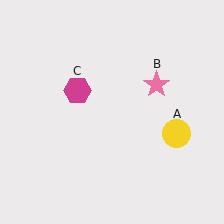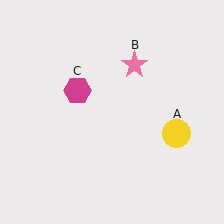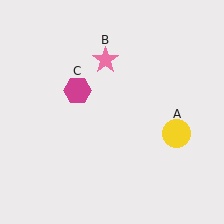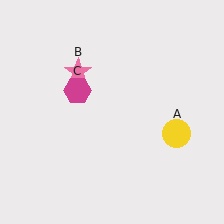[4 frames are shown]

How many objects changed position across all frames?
1 object changed position: pink star (object B).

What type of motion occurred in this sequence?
The pink star (object B) rotated counterclockwise around the center of the scene.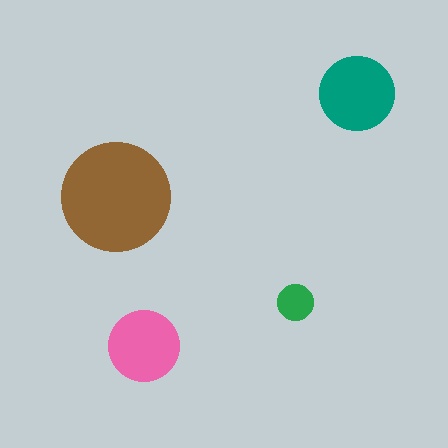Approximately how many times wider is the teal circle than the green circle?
About 2 times wider.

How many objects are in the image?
There are 4 objects in the image.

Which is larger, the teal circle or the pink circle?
The teal one.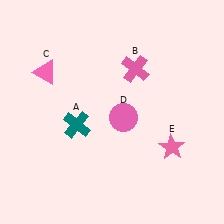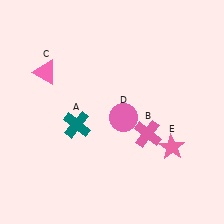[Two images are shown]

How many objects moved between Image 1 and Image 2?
1 object moved between the two images.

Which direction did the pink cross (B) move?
The pink cross (B) moved down.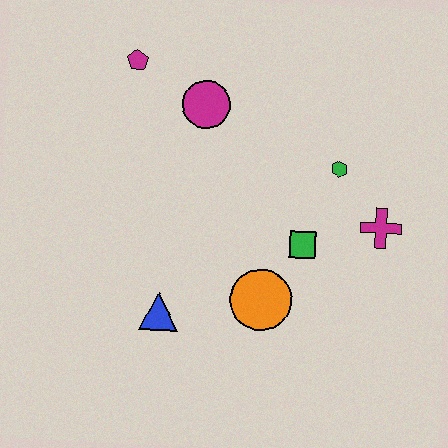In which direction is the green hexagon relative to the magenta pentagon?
The green hexagon is to the right of the magenta pentagon.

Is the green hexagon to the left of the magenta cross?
Yes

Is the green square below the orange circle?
No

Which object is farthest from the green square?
The magenta pentagon is farthest from the green square.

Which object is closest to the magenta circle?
The magenta pentagon is closest to the magenta circle.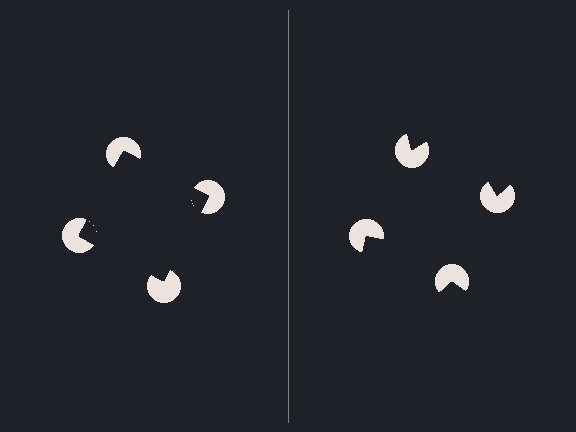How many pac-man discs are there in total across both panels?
8 — 4 on each side.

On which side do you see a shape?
An illusory square appears on the left side. On the right side the wedge cuts are rotated, so no coherent shape forms.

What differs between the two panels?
The pac-man discs are positioned identically on both sides; only the wedge orientations differ. On the left they align to a square; on the right they are misaligned.